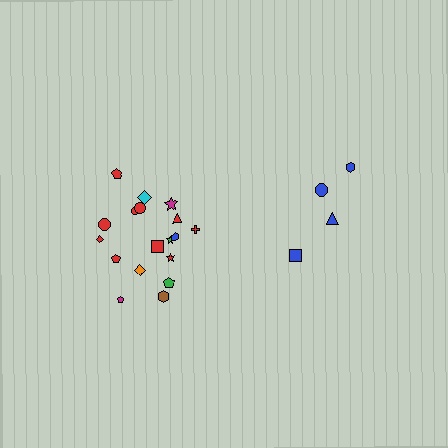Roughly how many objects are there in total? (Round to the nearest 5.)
Roughly 20 objects in total.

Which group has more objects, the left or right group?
The left group.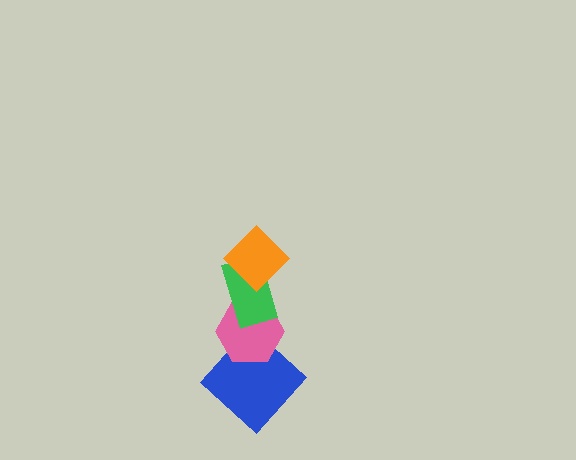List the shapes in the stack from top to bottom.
From top to bottom: the orange diamond, the green rectangle, the pink hexagon, the blue diamond.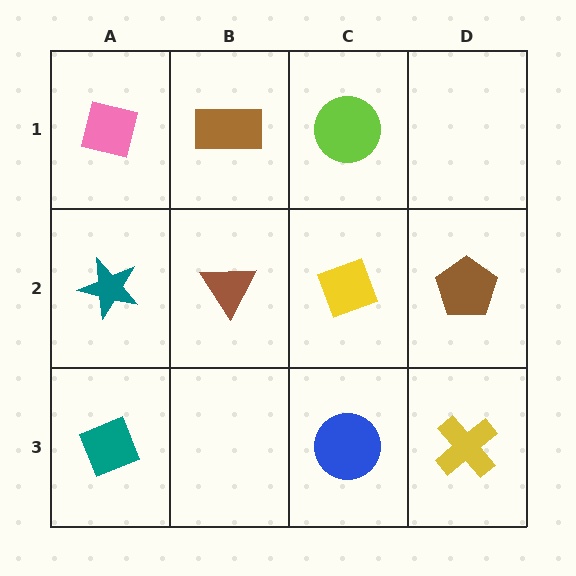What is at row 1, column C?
A lime circle.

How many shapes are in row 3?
3 shapes.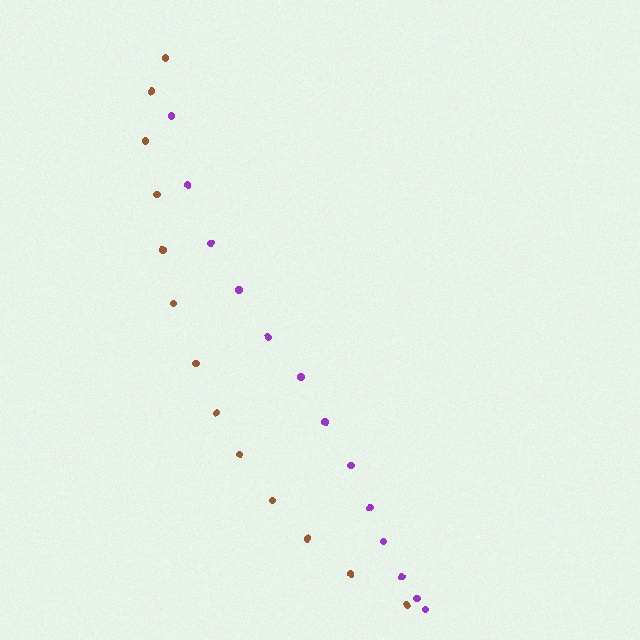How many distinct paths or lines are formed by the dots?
There are 2 distinct paths.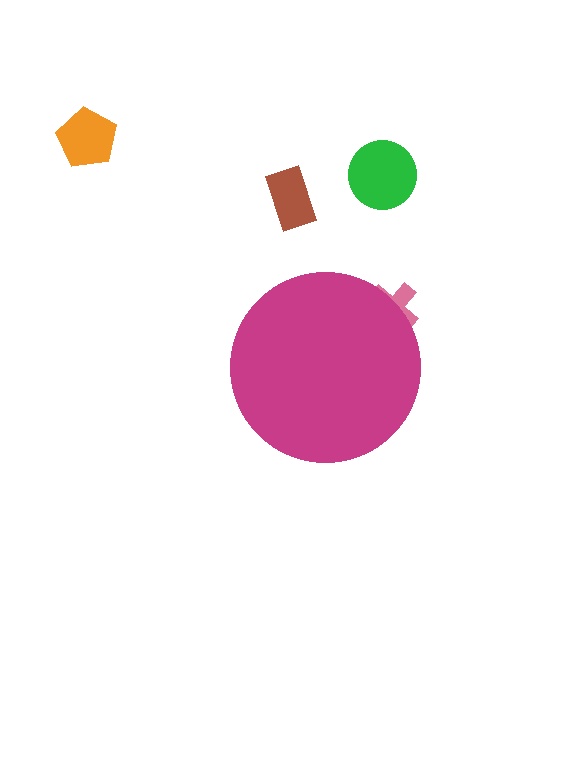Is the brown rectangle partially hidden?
No, the brown rectangle is fully visible.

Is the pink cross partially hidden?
Yes, the pink cross is partially hidden behind the magenta circle.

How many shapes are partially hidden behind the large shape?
1 shape is partially hidden.